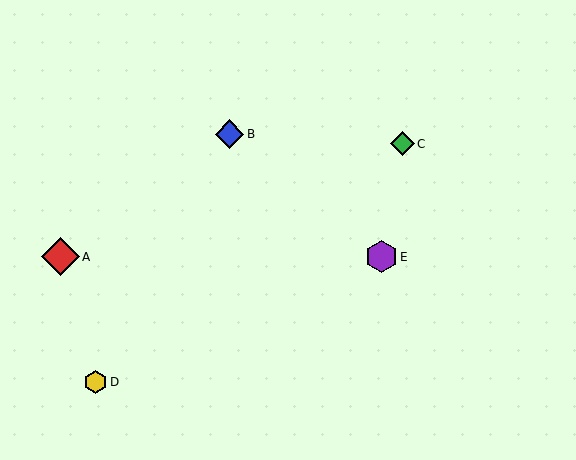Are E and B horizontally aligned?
No, E is at y≈257 and B is at y≈134.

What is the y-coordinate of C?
Object C is at y≈144.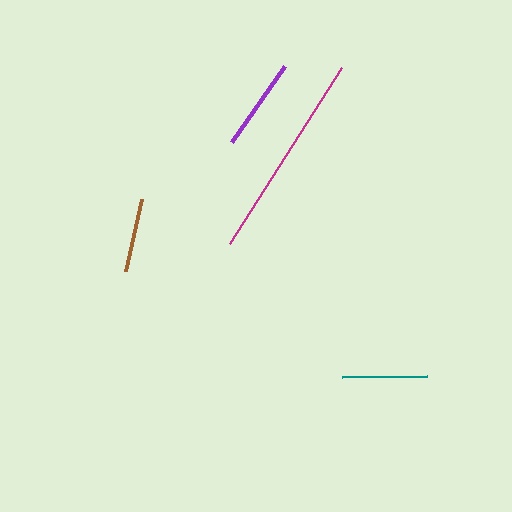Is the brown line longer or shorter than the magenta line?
The magenta line is longer than the brown line.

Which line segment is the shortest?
The brown line is the shortest at approximately 74 pixels.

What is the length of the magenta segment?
The magenta segment is approximately 209 pixels long.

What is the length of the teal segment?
The teal segment is approximately 85 pixels long.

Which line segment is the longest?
The magenta line is the longest at approximately 209 pixels.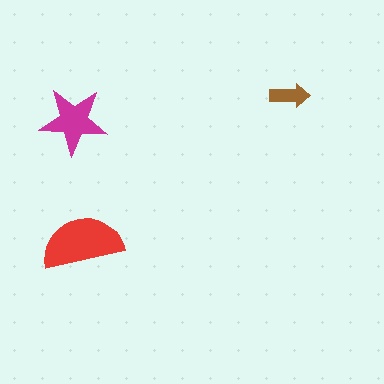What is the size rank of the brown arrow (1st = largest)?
3rd.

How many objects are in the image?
There are 3 objects in the image.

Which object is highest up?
The brown arrow is topmost.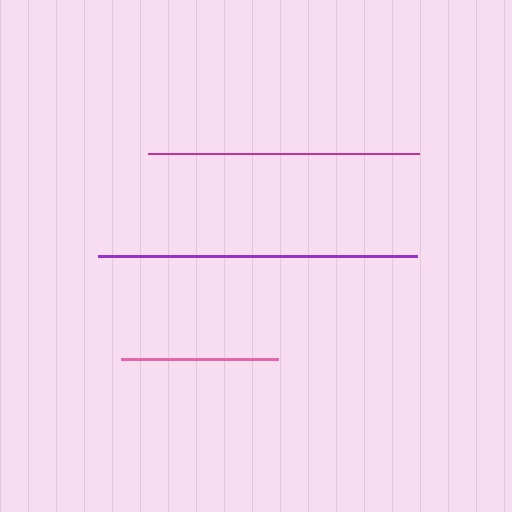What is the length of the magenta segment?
The magenta segment is approximately 271 pixels long.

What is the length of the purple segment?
The purple segment is approximately 319 pixels long.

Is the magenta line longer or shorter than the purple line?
The purple line is longer than the magenta line.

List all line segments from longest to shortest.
From longest to shortest: purple, magenta, pink.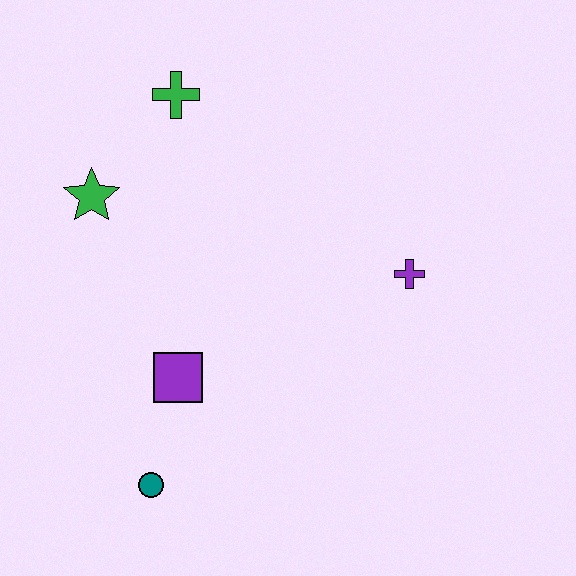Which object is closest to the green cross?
The green star is closest to the green cross.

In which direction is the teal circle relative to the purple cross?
The teal circle is to the left of the purple cross.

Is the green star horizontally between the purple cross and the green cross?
No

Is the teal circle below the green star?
Yes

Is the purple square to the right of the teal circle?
Yes